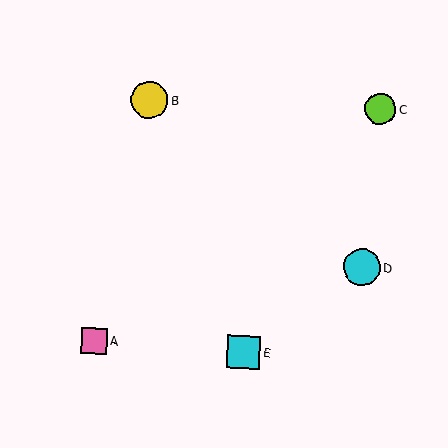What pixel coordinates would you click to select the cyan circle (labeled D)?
Click at (362, 267) to select the cyan circle D.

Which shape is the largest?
The cyan circle (labeled D) is the largest.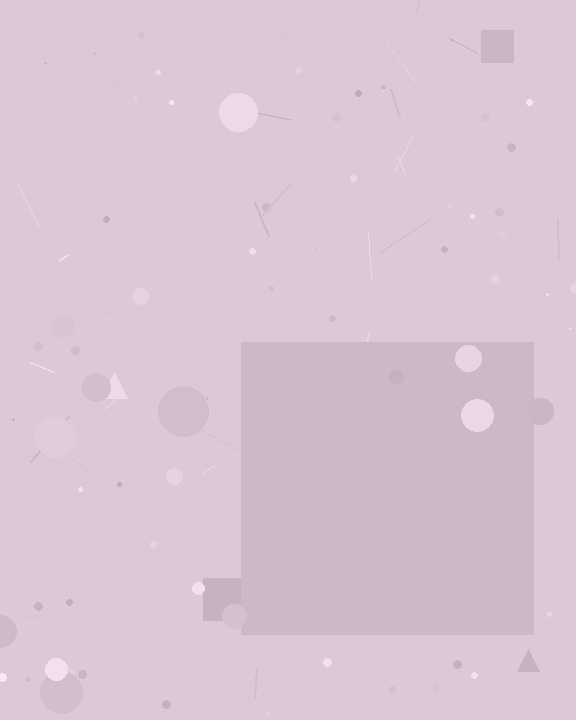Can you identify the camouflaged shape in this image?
The camouflaged shape is a square.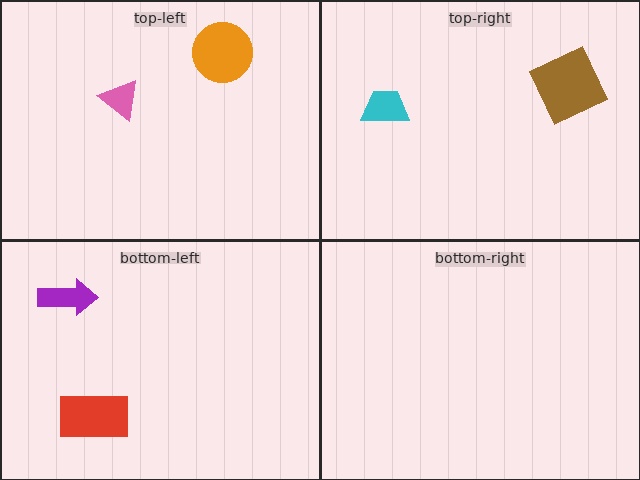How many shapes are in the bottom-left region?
2.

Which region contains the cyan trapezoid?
The top-right region.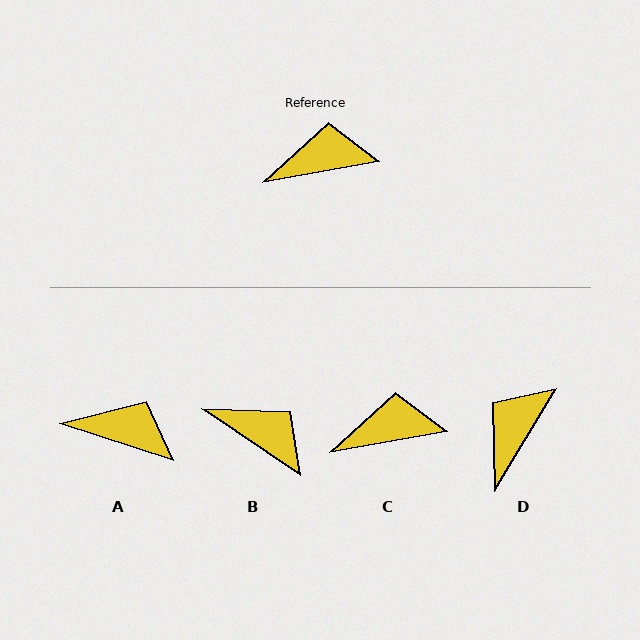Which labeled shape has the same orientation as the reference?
C.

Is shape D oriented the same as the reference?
No, it is off by about 49 degrees.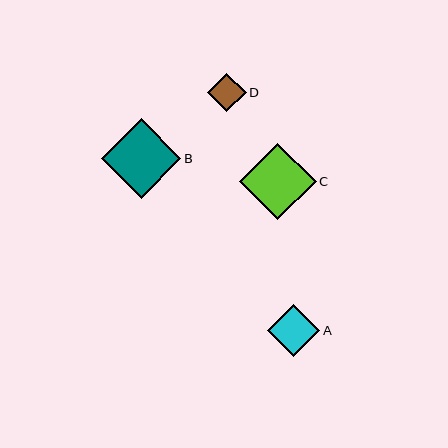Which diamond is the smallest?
Diamond D is the smallest with a size of approximately 38 pixels.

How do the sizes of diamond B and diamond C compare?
Diamond B and diamond C are approximately the same size.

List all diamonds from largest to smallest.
From largest to smallest: B, C, A, D.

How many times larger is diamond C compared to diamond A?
Diamond C is approximately 1.5 times the size of diamond A.